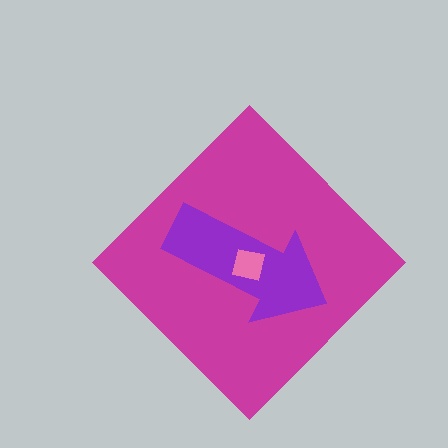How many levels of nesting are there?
3.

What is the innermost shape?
The pink square.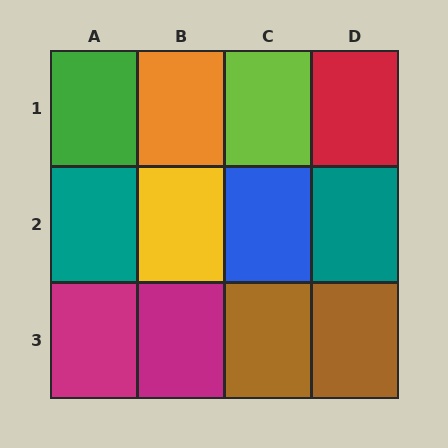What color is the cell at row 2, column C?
Blue.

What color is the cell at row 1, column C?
Lime.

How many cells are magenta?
2 cells are magenta.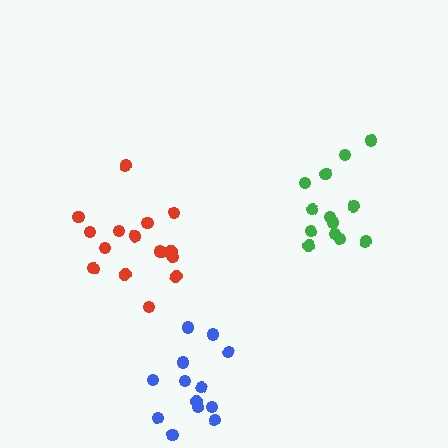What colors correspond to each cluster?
The clusters are colored: green, red, blue.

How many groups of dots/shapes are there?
There are 3 groups.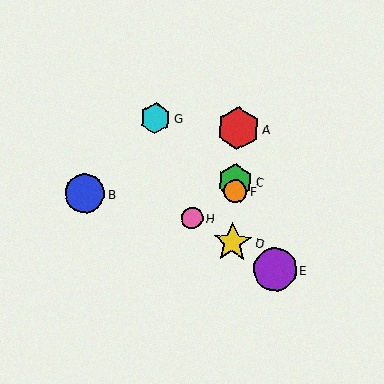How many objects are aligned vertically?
4 objects (A, C, D, F) are aligned vertically.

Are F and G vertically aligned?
No, F is at x≈235 and G is at x≈155.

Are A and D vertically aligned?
Yes, both are at x≈238.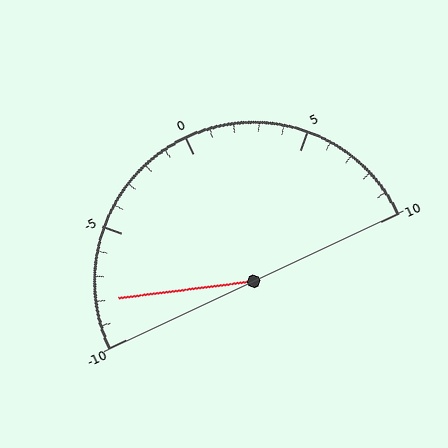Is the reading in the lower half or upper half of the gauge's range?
The reading is in the lower half of the range (-10 to 10).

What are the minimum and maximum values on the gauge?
The gauge ranges from -10 to 10.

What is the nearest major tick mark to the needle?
The nearest major tick mark is -10.